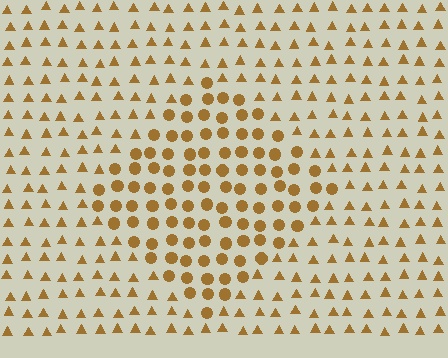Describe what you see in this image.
The image is filled with small brown elements arranged in a uniform grid. A diamond-shaped region contains circles, while the surrounding area contains triangles. The boundary is defined purely by the change in element shape.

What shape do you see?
I see a diamond.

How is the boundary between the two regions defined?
The boundary is defined by a change in element shape: circles inside vs. triangles outside. All elements share the same color and spacing.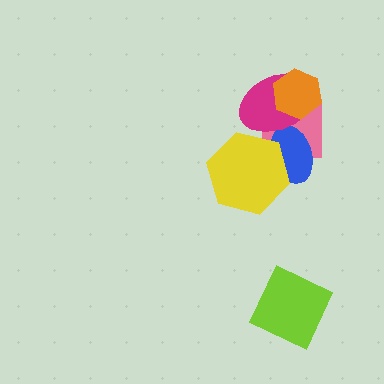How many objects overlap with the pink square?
4 objects overlap with the pink square.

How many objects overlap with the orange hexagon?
2 objects overlap with the orange hexagon.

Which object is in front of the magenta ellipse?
The orange hexagon is in front of the magenta ellipse.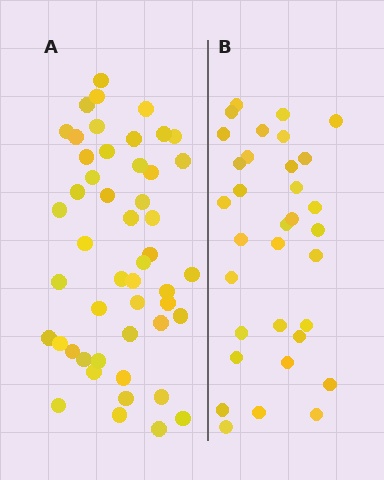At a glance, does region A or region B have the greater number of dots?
Region A (the left region) has more dots.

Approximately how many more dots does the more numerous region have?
Region A has approximately 15 more dots than region B.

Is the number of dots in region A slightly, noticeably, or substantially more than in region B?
Region A has substantially more. The ratio is roughly 1.5 to 1.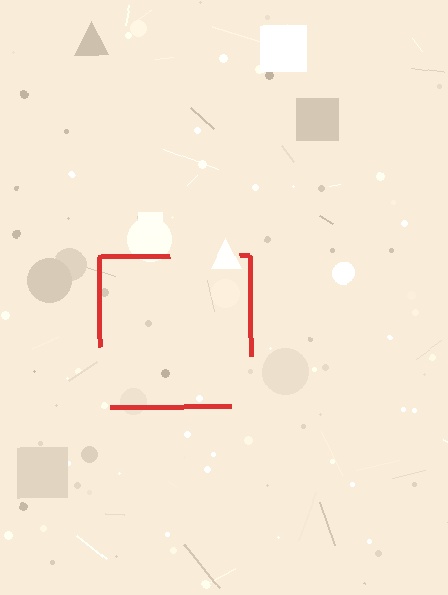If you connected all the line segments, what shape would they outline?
They would outline a square.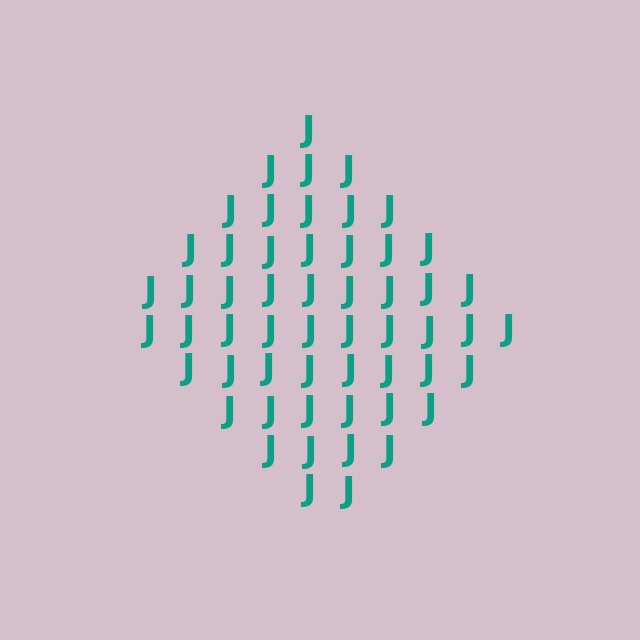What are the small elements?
The small elements are letter J's.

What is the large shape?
The large shape is a diamond.